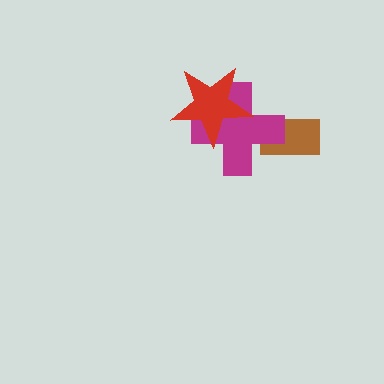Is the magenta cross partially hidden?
Yes, it is partially covered by another shape.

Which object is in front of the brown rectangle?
The magenta cross is in front of the brown rectangle.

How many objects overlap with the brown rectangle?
1 object overlaps with the brown rectangle.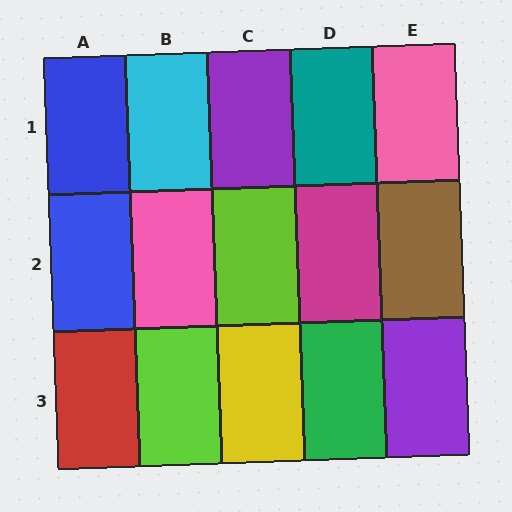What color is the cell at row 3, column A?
Red.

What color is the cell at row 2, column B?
Pink.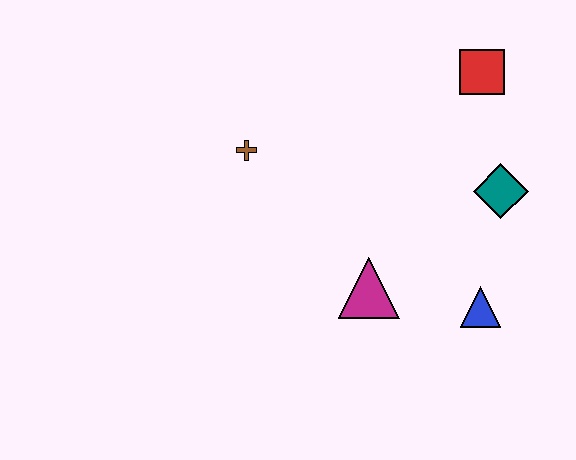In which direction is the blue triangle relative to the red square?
The blue triangle is below the red square.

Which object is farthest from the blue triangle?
The brown cross is farthest from the blue triangle.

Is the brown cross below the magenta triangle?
No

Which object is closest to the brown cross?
The magenta triangle is closest to the brown cross.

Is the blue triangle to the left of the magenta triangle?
No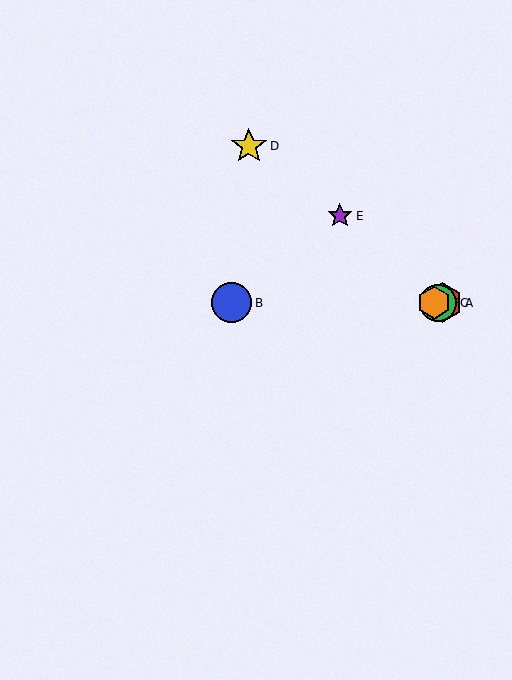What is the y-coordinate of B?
Object B is at y≈303.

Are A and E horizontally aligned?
No, A is at y≈303 and E is at y≈216.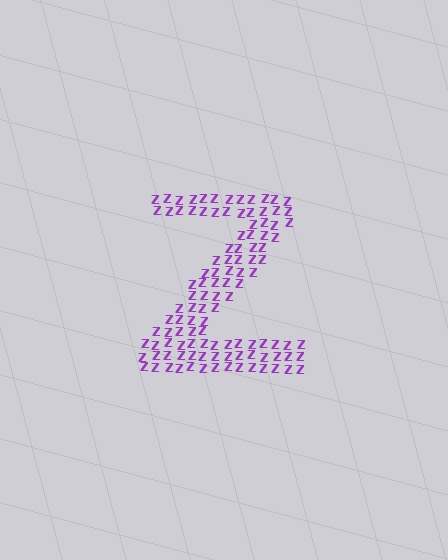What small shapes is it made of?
It is made of small letter Z's.